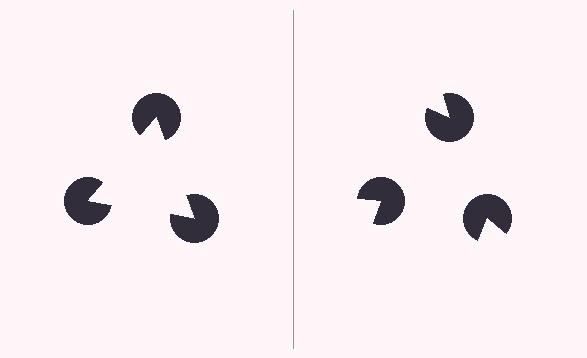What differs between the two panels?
The pac-man discs are positioned identically on both sides; only the wedge orientations differ. On the left they align to a triangle; on the right they are misaligned.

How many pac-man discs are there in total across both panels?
6 — 3 on each side.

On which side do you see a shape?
An illusory triangle appears on the left side. On the right side the wedge cuts are rotated, so no coherent shape forms.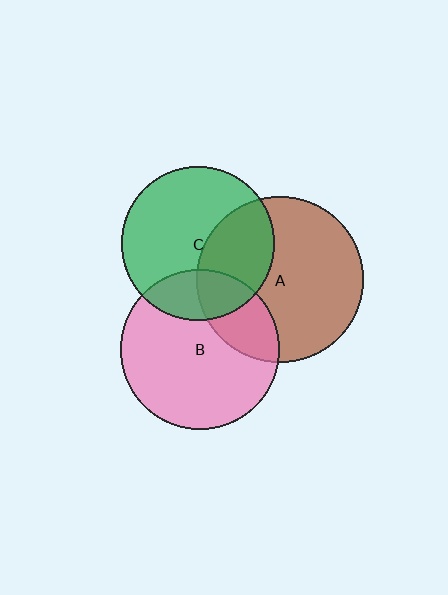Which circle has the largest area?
Circle A (brown).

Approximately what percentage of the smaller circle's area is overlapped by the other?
Approximately 20%.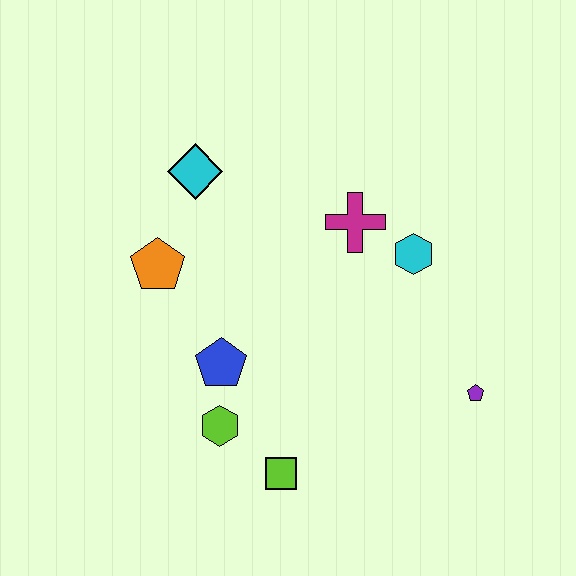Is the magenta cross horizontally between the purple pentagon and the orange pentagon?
Yes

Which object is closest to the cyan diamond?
The orange pentagon is closest to the cyan diamond.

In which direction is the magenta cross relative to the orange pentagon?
The magenta cross is to the right of the orange pentagon.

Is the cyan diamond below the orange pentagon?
No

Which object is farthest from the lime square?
The cyan diamond is farthest from the lime square.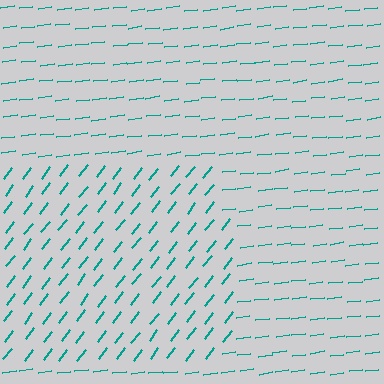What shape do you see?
I see a rectangle.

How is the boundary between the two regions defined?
The boundary is defined purely by a change in line orientation (approximately 45 degrees difference). All lines are the same color and thickness.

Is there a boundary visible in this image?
Yes, there is a texture boundary formed by a change in line orientation.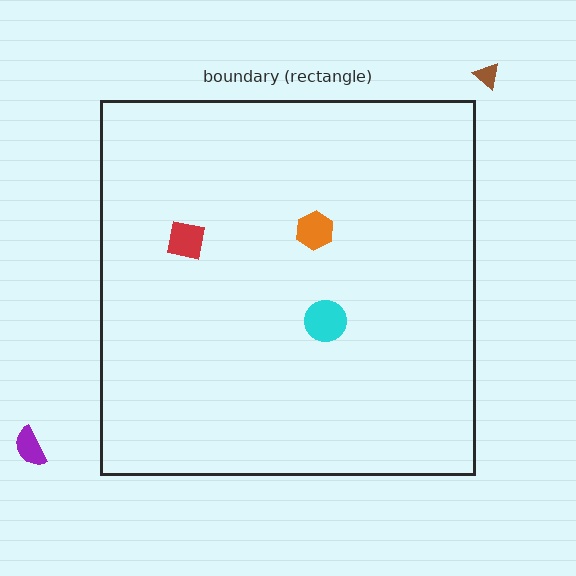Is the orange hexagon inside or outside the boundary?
Inside.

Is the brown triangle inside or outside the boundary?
Outside.